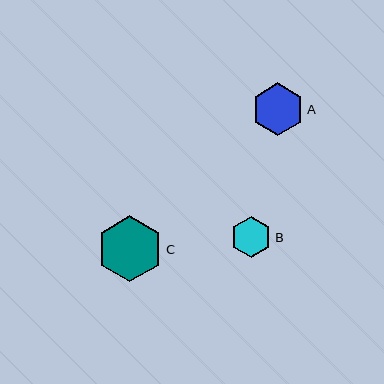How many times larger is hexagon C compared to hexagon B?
Hexagon C is approximately 1.6 times the size of hexagon B.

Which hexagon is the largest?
Hexagon C is the largest with a size of approximately 66 pixels.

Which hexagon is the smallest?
Hexagon B is the smallest with a size of approximately 41 pixels.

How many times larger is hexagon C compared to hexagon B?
Hexagon C is approximately 1.6 times the size of hexagon B.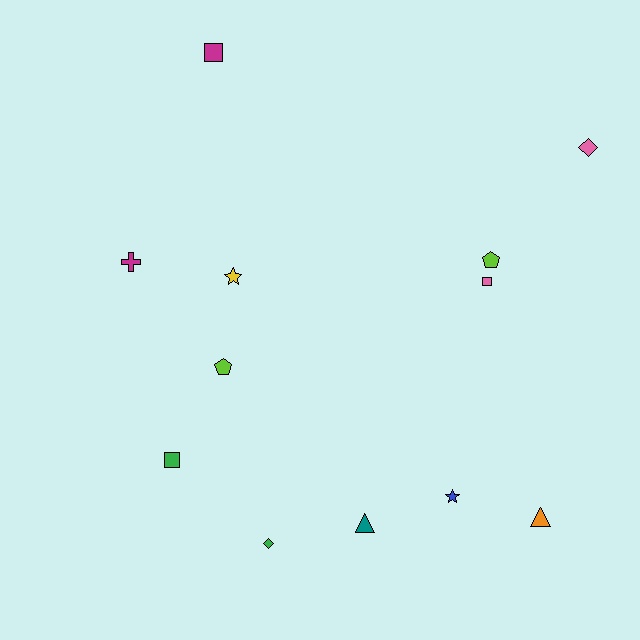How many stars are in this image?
There are 2 stars.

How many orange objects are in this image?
There is 1 orange object.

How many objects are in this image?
There are 12 objects.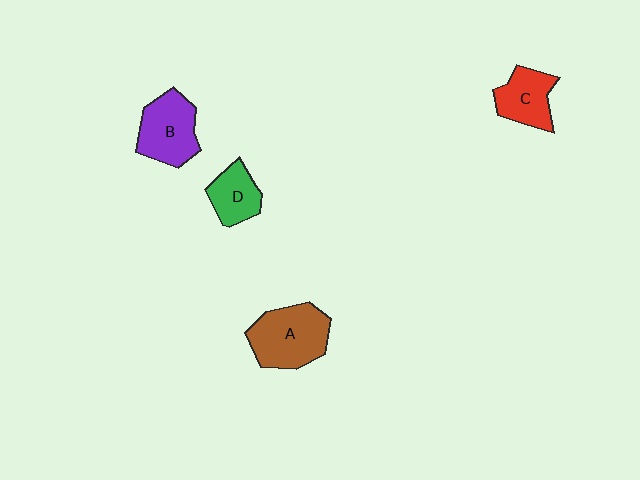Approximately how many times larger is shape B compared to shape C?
Approximately 1.3 times.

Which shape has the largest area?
Shape A (brown).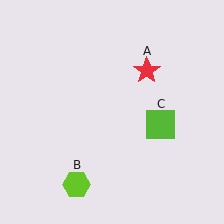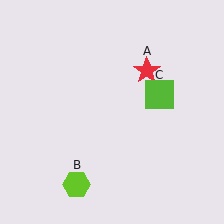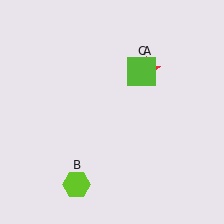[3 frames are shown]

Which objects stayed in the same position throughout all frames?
Red star (object A) and lime hexagon (object B) remained stationary.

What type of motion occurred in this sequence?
The lime square (object C) rotated counterclockwise around the center of the scene.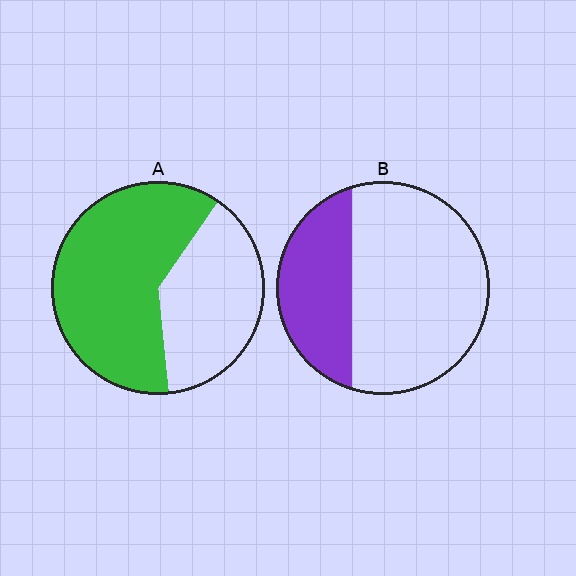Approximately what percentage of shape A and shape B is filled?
A is approximately 60% and B is approximately 30%.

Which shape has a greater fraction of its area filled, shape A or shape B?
Shape A.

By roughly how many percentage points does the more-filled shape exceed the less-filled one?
By roughly 30 percentage points (A over B).